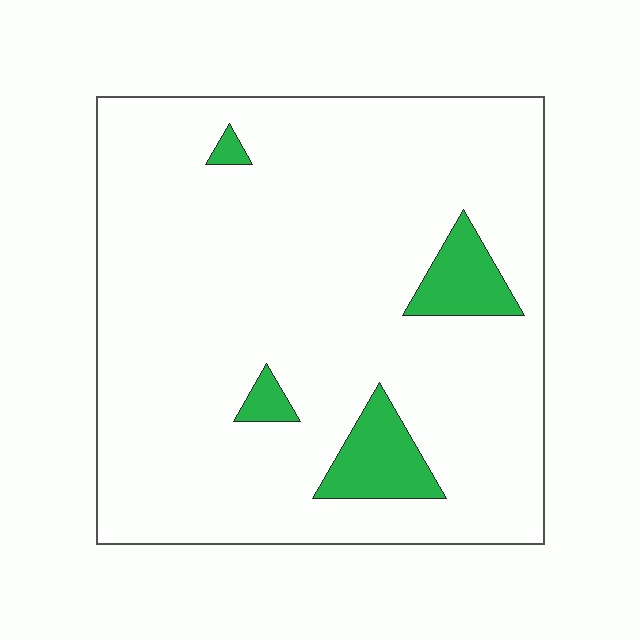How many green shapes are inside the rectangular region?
4.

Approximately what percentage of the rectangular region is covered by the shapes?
Approximately 10%.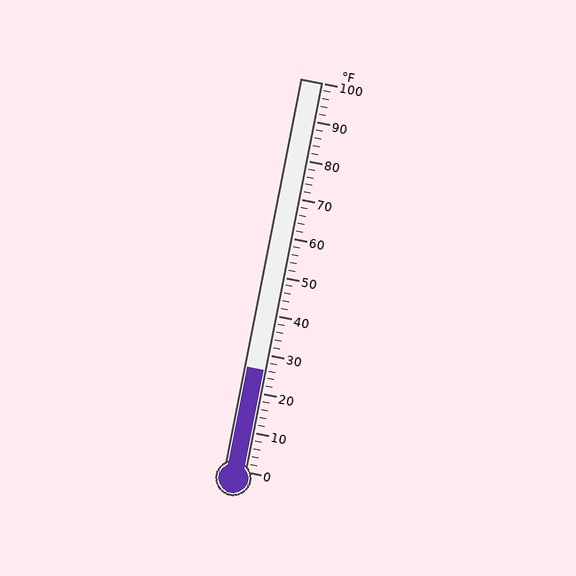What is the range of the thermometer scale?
The thermometer scale ranges from 0°F to 100°F.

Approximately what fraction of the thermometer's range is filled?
The thermometer is filled to approximately 25% of its range.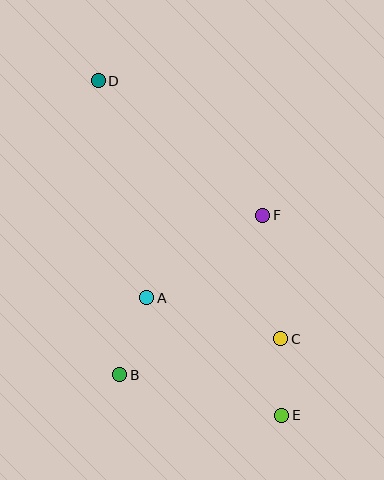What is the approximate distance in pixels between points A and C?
The distance between A and C is approximately 140 pixels.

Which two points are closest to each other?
Points C and E are closest to each other.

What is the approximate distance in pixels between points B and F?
The distance between B and F is approximately 214 pixels.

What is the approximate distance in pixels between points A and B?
The distance between A and B is approximately 82 pixels.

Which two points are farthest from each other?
Points D and E are farthest from each other.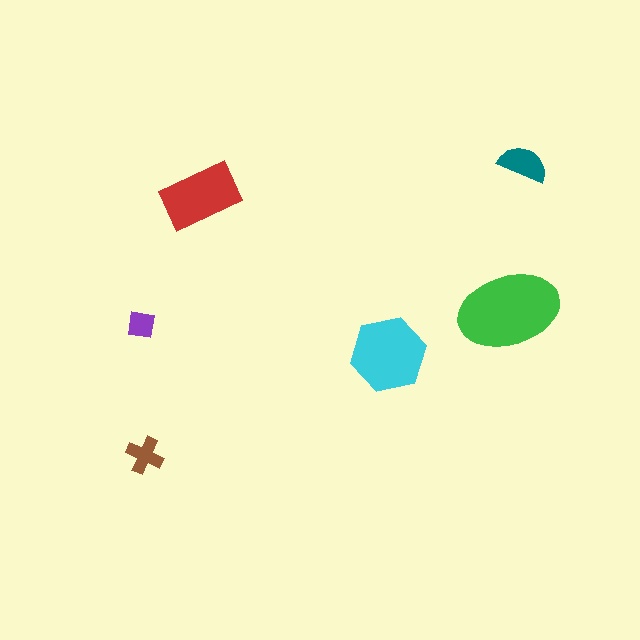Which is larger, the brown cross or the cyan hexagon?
The cyan hexagon.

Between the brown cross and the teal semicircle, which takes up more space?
The teal semicircle.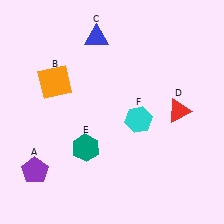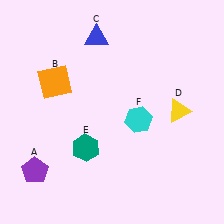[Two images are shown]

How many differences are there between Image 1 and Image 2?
There is 1 difference between the two images.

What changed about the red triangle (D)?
In Image 1, D is red. In Image 2, it changed to yellow.